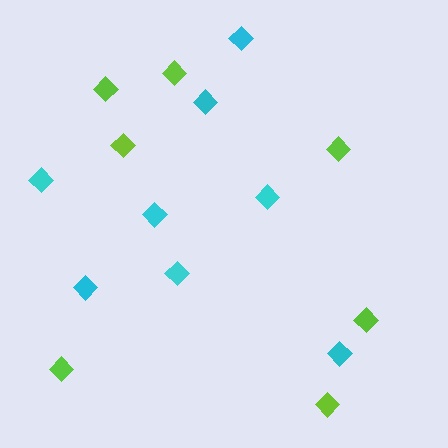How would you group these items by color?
There are 2 groups: one group of lime diamonds (7) and one group of cyan diamonds (8).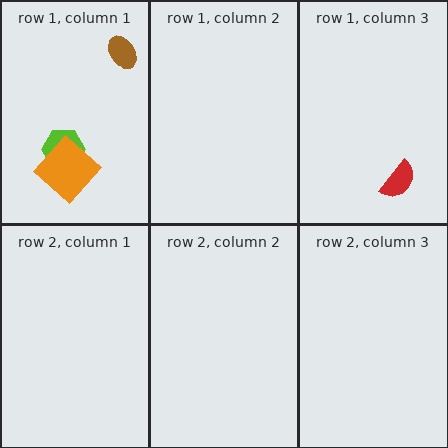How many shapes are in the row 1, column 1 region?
3.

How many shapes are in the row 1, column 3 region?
1.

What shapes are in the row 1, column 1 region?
The lime hexagon, the orange diamond, the brown ellipse.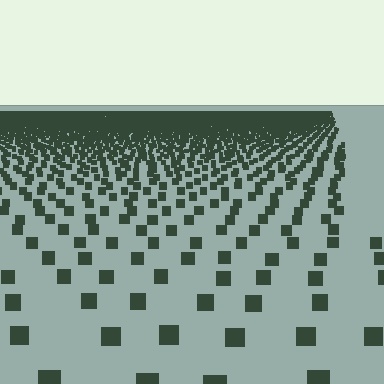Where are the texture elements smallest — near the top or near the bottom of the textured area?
Near the top.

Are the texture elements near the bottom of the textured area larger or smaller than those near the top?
Larger. Near the bottom, elements are closer to the viewer and appear at a bigger on-screen size.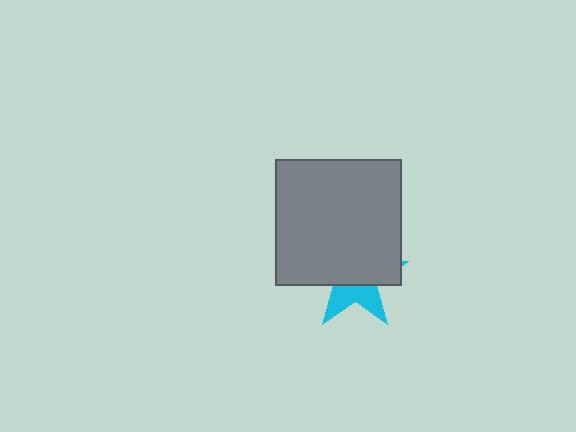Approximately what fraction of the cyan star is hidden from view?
Roughly 62% of the cyan star is hidden behind the gray square.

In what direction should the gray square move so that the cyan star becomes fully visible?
The gray square should move up. That is the shortest direction to clear the overlap and leave the cyan star fully visible.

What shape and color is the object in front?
The object in front is a gray square.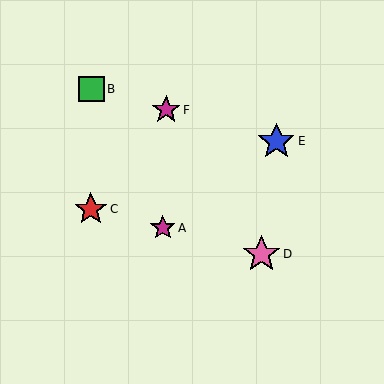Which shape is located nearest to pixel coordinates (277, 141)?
The blue star (labeled E) at (276, 142) is nearest to that location.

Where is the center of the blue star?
The center of the blue star is at (276, 142).